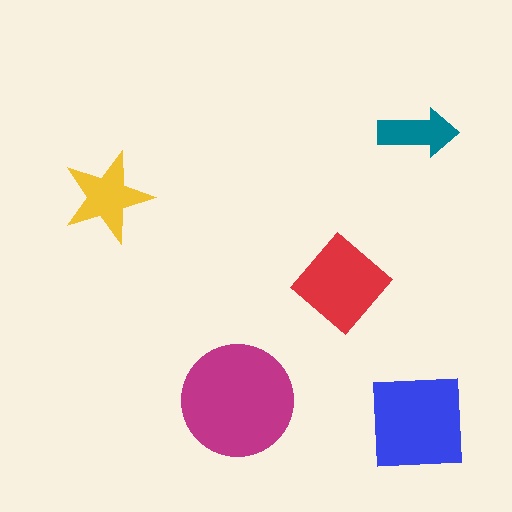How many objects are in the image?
There are 5 objects in the image.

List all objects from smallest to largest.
The teal arrow, the yellow star, the red diamond, the blue square, the magenta circle.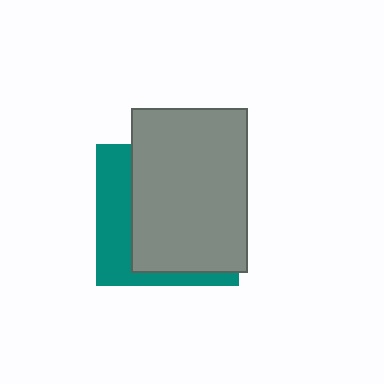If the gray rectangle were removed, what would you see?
You would see the complete teal square.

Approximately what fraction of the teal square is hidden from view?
Roughly 69% of the teal square is hidden behind the gray rectangle.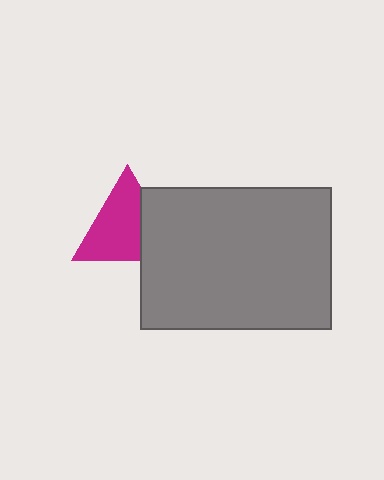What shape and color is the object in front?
The object in front is a gray rectangle.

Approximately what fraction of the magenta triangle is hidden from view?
Roughly 31% of the magenta triangle is hidden behind the gray rectangle.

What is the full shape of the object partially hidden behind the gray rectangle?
The partially hidden object is a magenta triangle.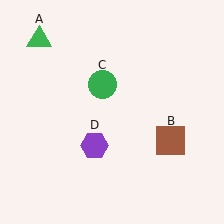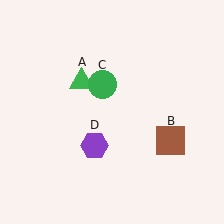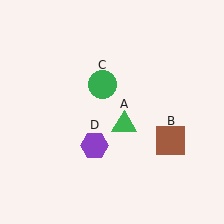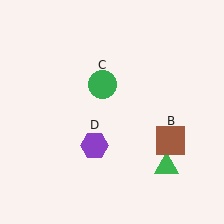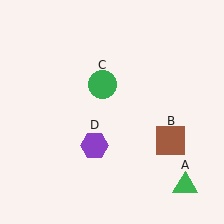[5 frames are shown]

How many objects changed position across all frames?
1 object changed position: green triangle (object A).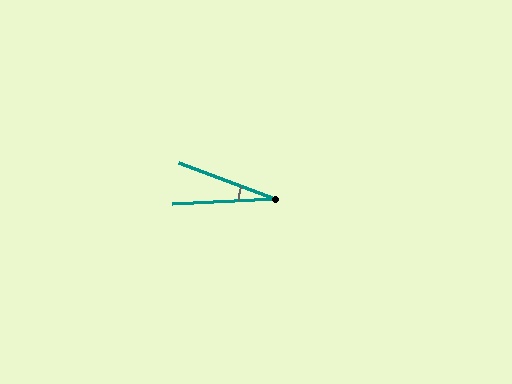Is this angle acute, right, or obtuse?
It is acute.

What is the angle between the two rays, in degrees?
Approximately 23 degrees.